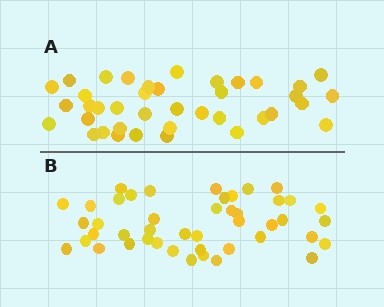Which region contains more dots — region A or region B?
Region B (the bottom region) has more dots.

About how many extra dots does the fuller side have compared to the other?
Region B has about 6 more dots than region A.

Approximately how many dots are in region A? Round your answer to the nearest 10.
About 40 dots. (The exact count is 39, which rounds to 40.)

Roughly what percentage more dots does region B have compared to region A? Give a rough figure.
About 15% more.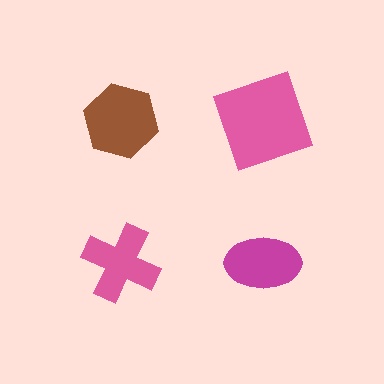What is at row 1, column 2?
A pink square.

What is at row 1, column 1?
A brown hexagon.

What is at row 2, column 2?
A magenta ellipse.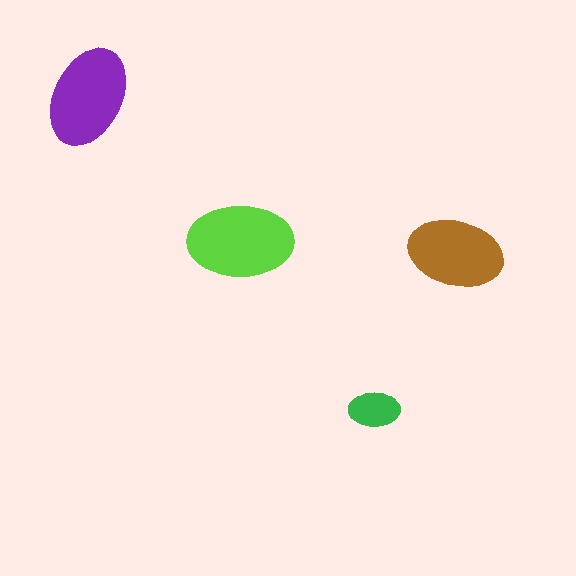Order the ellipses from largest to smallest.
the lime one, the purple one, the brown one, the green one.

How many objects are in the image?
There are 4 objects in the image.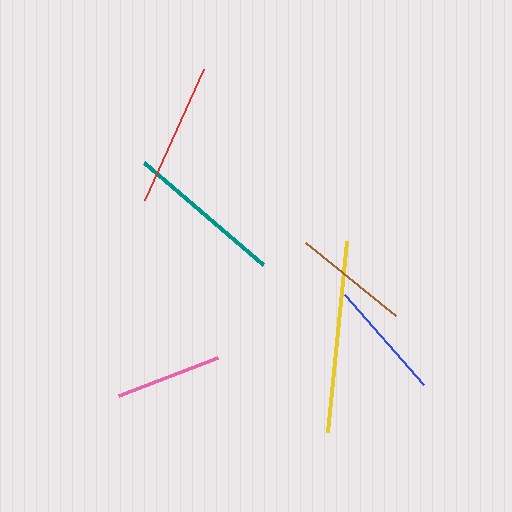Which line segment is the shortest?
The pink line is the shortest at approximately 106 pixels.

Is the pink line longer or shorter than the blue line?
The blue line is longer than the pink line.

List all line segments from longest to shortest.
From longest to shortest: yellow, teal, red, blue, brown, pink.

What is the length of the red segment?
The red segment is approximately 144 pixels long.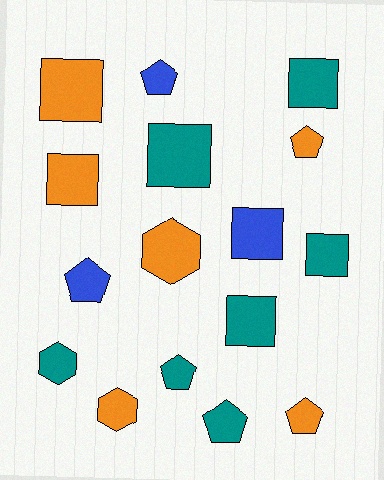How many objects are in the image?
There are 16 objects.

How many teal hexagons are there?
There is 1 teal hexagon.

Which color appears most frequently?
Teal, with 7 objects.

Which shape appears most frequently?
Square, with 7 objects.